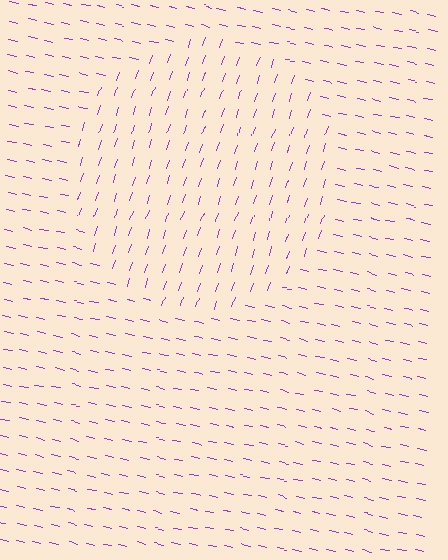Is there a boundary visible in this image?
Yes, there is a texture boundary formed by a change in line orientation.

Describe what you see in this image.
The image is filled with small purple line segments. A circle region in the image has lines oriented differently from the surrounding lines, creating a visible texture boundary.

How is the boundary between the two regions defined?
The boundary is defined purely by a change in line orientation (approximately 84 degrees difference). All lines are the same color and thickness.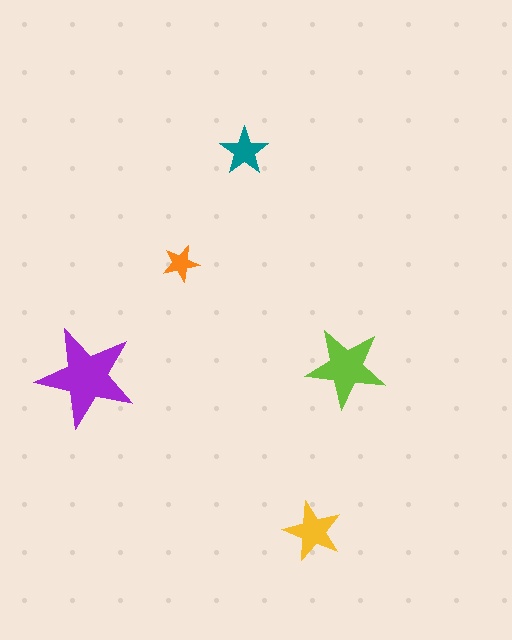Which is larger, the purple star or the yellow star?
The purple one.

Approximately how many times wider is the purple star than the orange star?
About 2.5 times wider.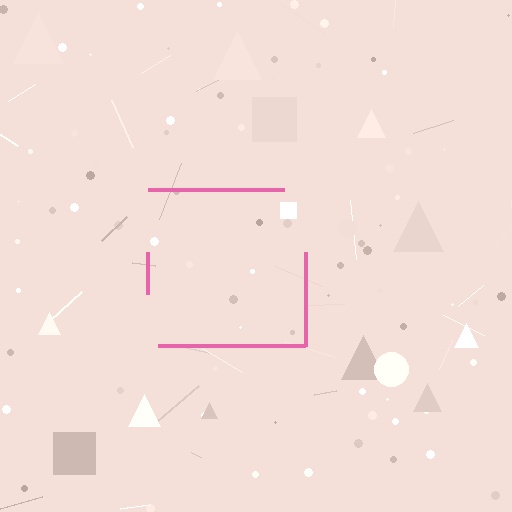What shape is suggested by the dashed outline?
The dashed outline suggests a square.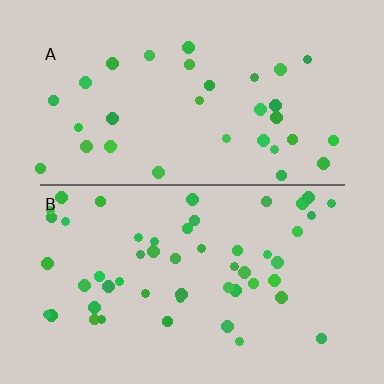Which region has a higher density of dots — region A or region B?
B (the bottom).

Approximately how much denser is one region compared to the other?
Approximately 1.6× — region B over region A.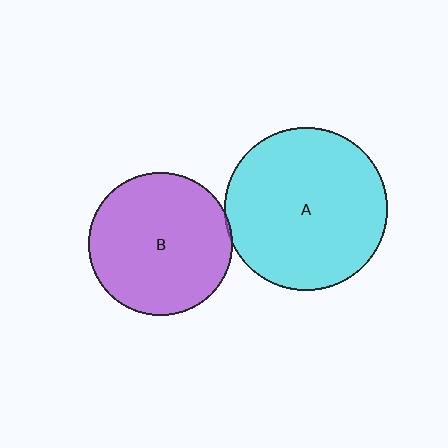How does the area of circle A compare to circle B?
Approximately 1.3 times.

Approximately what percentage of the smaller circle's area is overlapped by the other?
Approximately 5%.